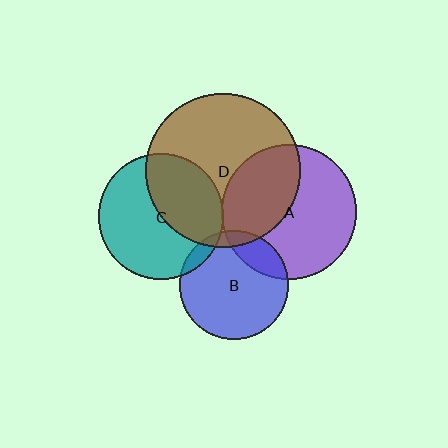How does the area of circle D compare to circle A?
Approximately 1.3 times.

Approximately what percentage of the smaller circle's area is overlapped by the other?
Approximately 40%.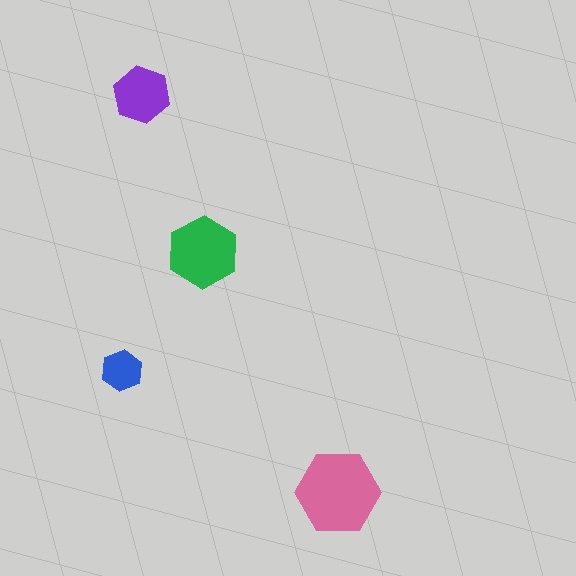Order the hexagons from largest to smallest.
the pink one, the green one, the purple one, the blue one.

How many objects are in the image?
There are 4 objects in the image.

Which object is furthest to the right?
The pink hexagon is rightmost.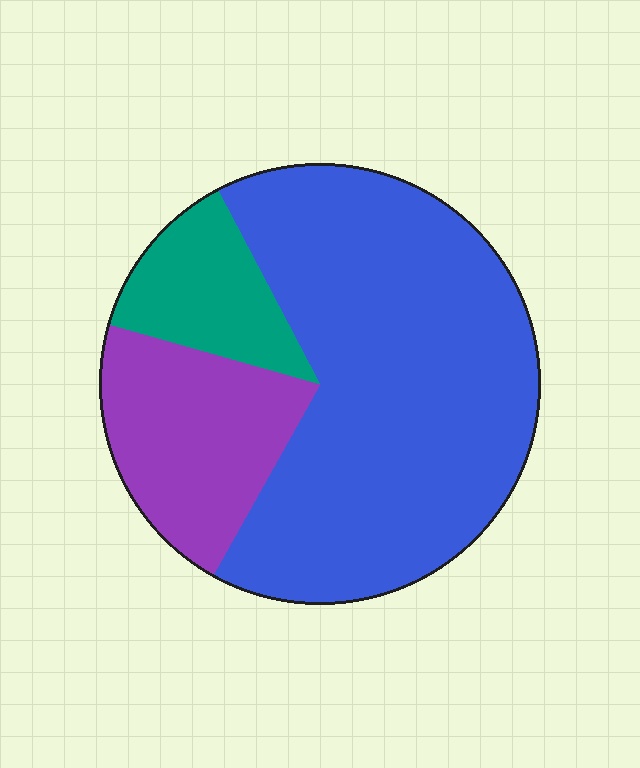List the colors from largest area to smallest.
From largest to smallest: blue, purple, teal.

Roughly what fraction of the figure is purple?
Purple covers about 20% of the figure.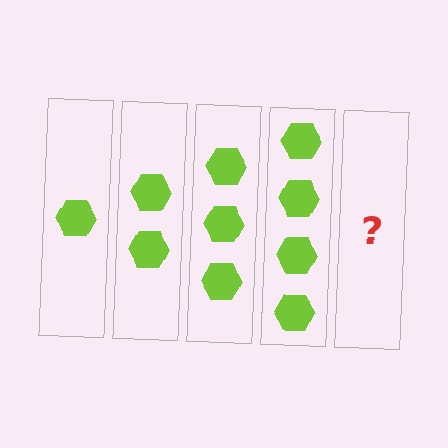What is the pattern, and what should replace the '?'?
The pattern is that each step adds one more hexagon. The '?' should be 5 hexagons.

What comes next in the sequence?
The next element should be 5 hexagons.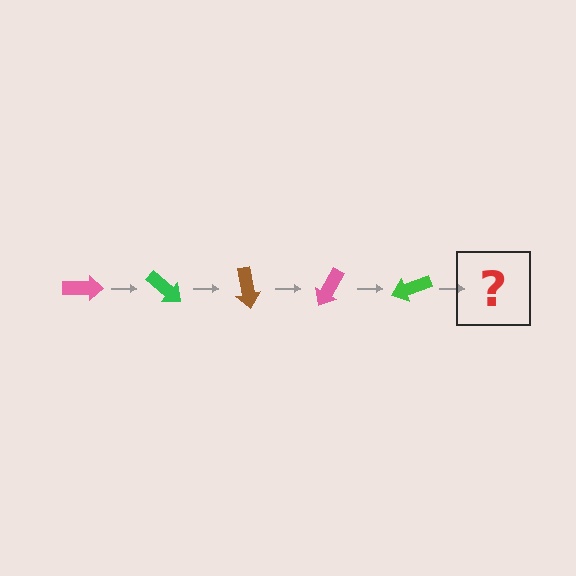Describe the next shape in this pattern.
It should be a brown arrow, rotated 200 degrees from the start.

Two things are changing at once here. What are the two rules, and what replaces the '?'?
The two rules are that it rotates 40 degrees each step and the color cycles through pink, green, and brown. The '?' should be a brown arrow, rotated 200 degrees from the start.